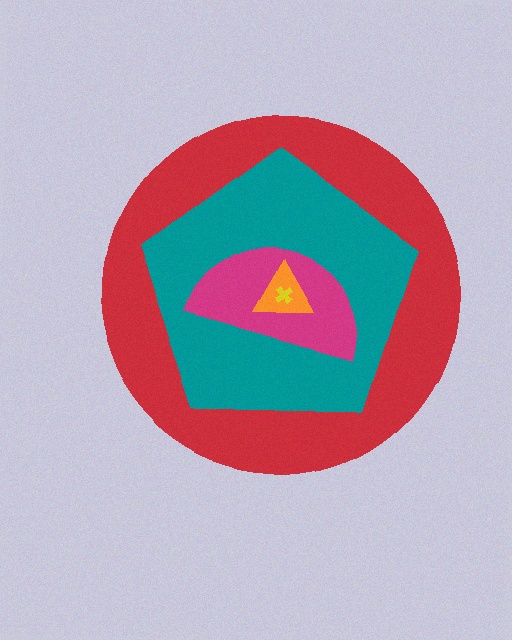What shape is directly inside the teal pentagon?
The magenta semicircle.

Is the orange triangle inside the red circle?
Yes.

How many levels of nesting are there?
5.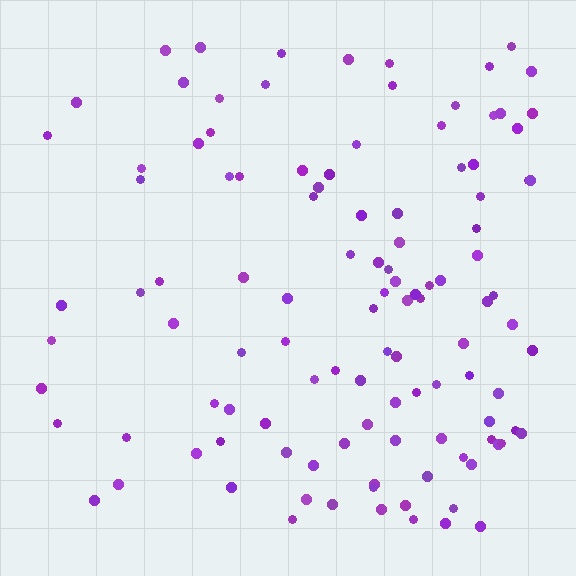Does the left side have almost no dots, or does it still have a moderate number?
Still a moderate number, just noticeably fewer than the right.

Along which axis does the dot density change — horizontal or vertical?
Horizontal.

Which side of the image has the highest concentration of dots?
The right.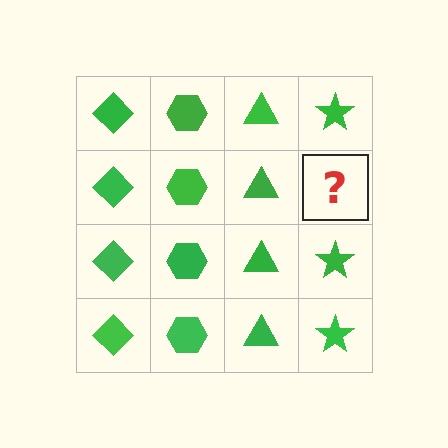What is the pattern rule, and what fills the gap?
The rule is that each column has a consistent shape. The gap should be filled with a green star.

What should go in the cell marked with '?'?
The missing cell should contain a green star.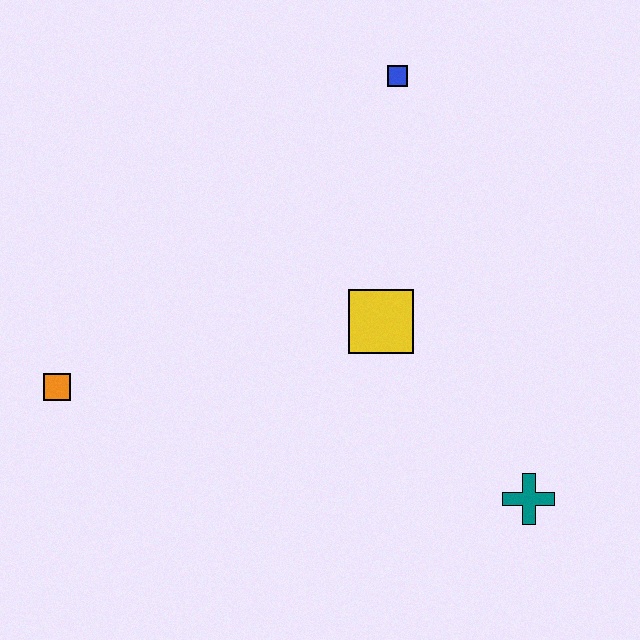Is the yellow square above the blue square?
No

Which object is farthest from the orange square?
The teal cross is farthest from the orange square.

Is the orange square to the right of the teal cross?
No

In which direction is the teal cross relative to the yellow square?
The teal cross is below the yellow square.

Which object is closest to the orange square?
The yellow square is closest to the orange square.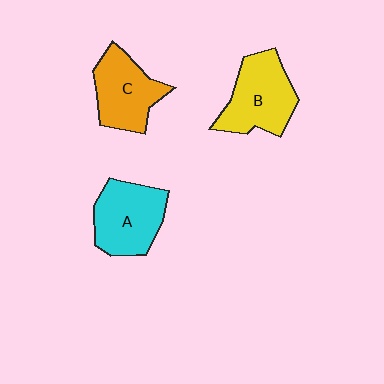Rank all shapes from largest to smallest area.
From largest to smallest: B (yellow), A (cyan), C (orange).